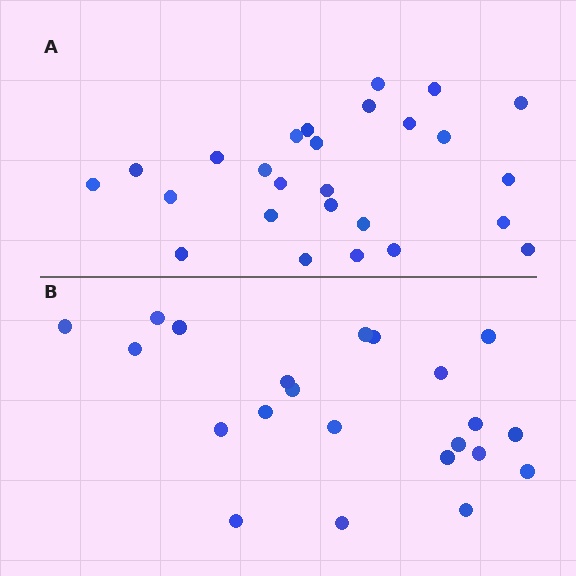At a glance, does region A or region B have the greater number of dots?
Region A (the top region) has more dots.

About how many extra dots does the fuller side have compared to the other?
Region A has about 4 more dots than region B.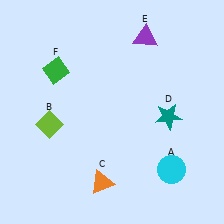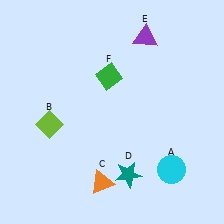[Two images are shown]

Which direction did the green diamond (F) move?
The green diamond (F) moved right.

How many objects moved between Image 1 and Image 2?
2 objects moved between the two images.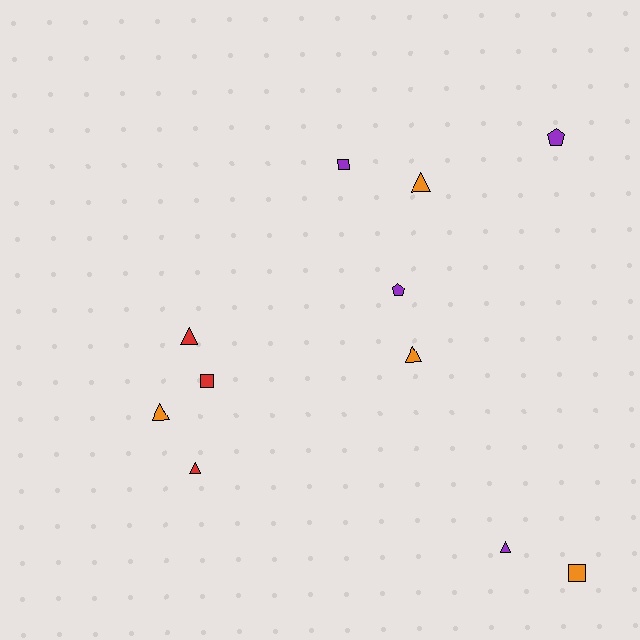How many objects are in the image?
There are 11 objects.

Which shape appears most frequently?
Triangle, with 6 objects.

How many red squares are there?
There is 1 red square.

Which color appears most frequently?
Orange, with 4 objects.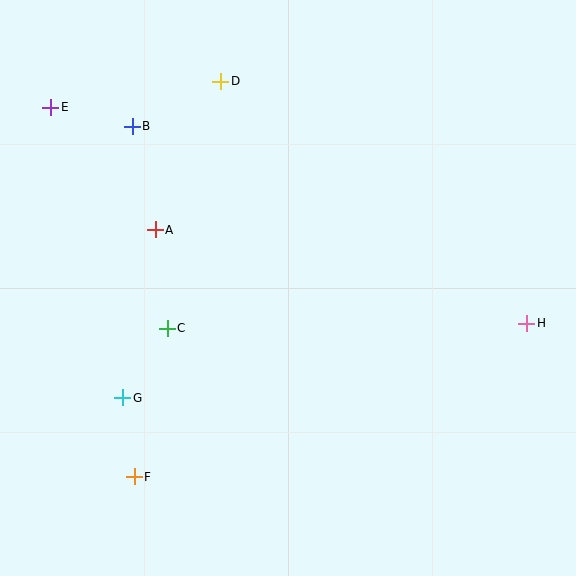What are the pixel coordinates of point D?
Point D is at (221, 81).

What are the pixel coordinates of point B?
Point B is at (132, 126).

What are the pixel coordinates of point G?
Point G is at (123, 398).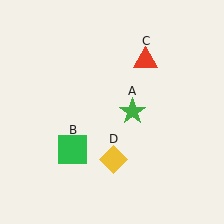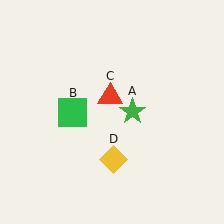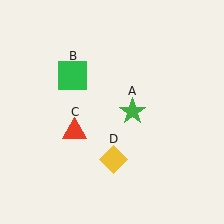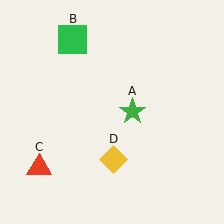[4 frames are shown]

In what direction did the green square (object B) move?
The green square (object B) moved up.